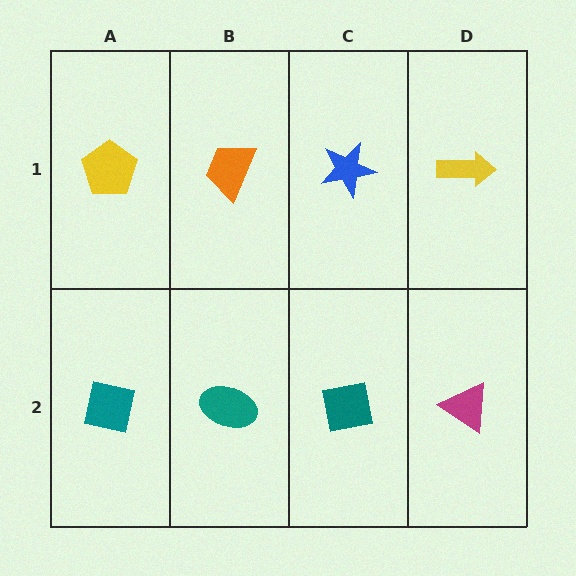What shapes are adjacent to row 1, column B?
A teal ellipse (row 2, column B), a yellow pentagon (row 1, column A), a blue star (row 1, column C).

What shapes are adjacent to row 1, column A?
A teal square (row 2, column A), an orange trapezoid (row 1, column B).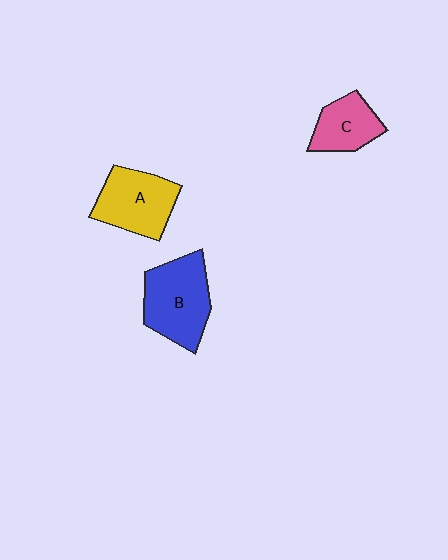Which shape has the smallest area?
Shape C (pink).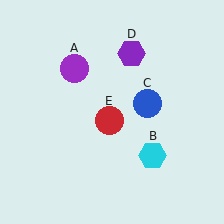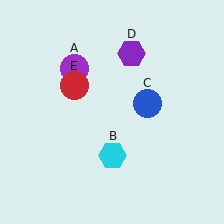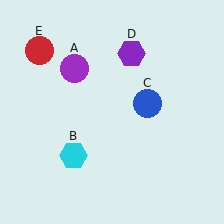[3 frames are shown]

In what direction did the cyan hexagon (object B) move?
The cyan hexagon (object B) moved left.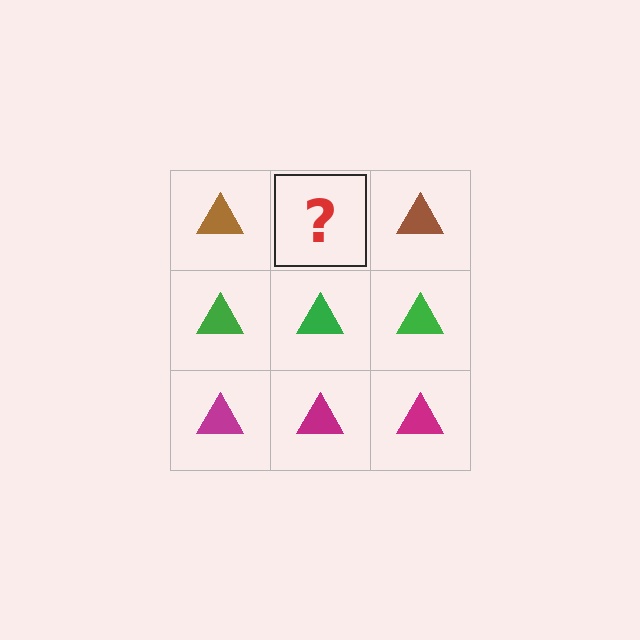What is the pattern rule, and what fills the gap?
The rule is that each row has a consistent color. The gap should be filled with a brown triangle.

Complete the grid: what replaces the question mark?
The question mark should be replaced with a brown triangle.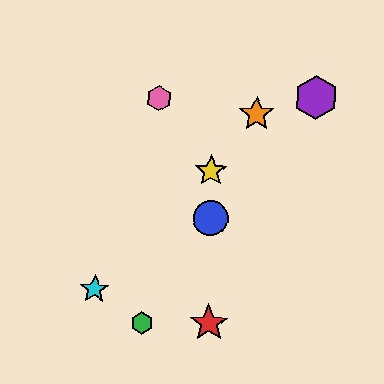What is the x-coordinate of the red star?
The red star is at x≈209.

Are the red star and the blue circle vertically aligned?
Yes, both are at x≈209.